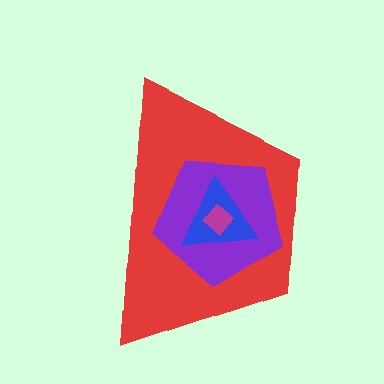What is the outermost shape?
The red trapezoid.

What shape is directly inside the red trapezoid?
The purple pentagon.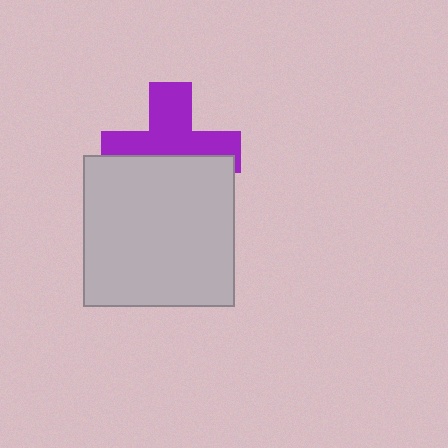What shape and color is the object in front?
The object in front is a light gray square.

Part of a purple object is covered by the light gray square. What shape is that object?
It is a cross.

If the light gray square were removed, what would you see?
You would see the complete purple cross.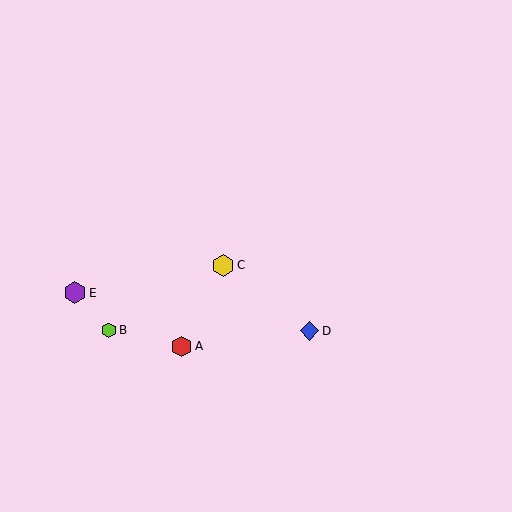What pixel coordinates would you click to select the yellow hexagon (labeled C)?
Click at (223, 265) to select the yellow hexagon C.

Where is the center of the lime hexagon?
The center of the lime hexagon is at (109, 330).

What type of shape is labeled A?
Shape A is a red hexagon.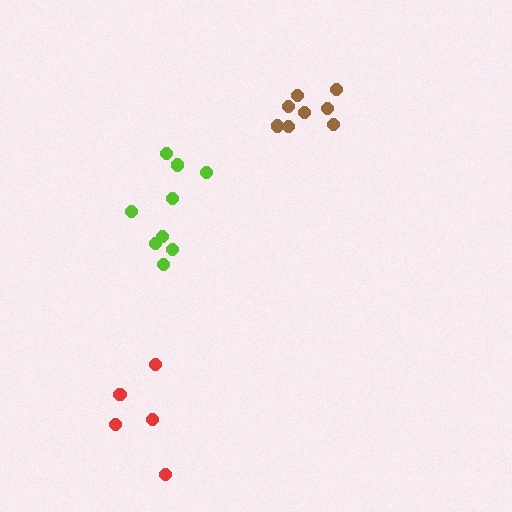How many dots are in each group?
Group 1: 9 dots, Group 2: 5 dots, Group 3: 8 dots (22 total).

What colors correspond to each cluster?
The clusters are colored: lime, red, brown.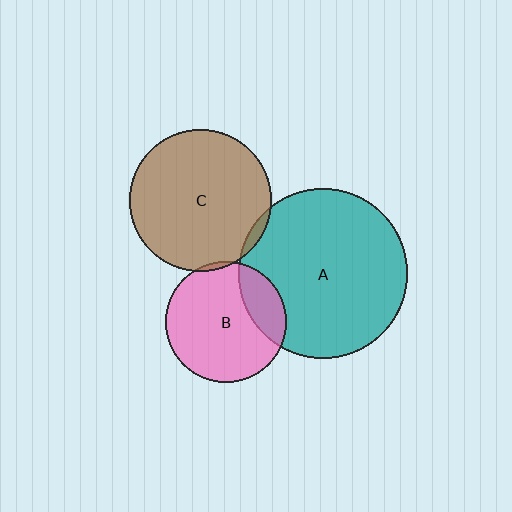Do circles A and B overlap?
Yes.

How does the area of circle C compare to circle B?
Approximately 1.4 times.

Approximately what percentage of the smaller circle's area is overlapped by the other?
Approximately 20%.